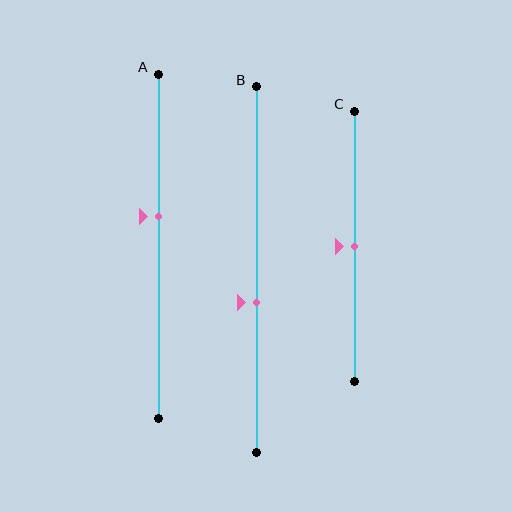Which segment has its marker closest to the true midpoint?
Segment C has its marker closest to the true midpoint.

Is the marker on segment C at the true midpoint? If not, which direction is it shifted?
Yes, the marker on segment C is at the true midpoint.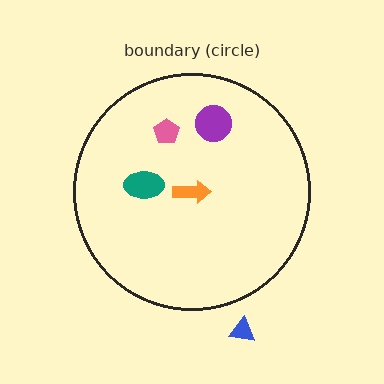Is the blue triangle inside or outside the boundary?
Outside.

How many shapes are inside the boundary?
4 inside, 1 outside.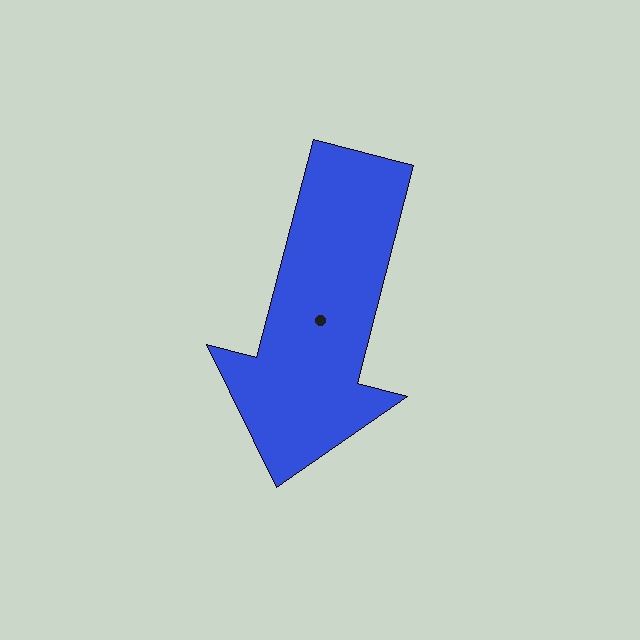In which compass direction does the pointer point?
South.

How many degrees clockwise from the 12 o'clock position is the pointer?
Approximately 195 degrees.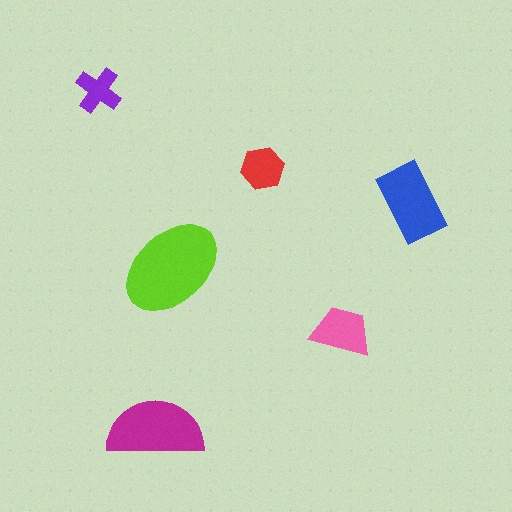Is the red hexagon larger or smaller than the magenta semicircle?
Smaller.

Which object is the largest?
The lime ellipse.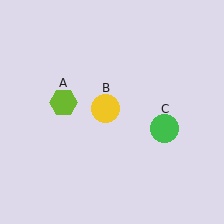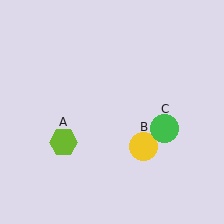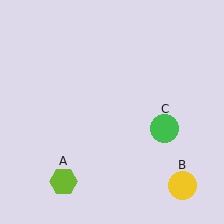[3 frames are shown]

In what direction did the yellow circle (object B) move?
The yellow circle (object B) moved down and to the right.